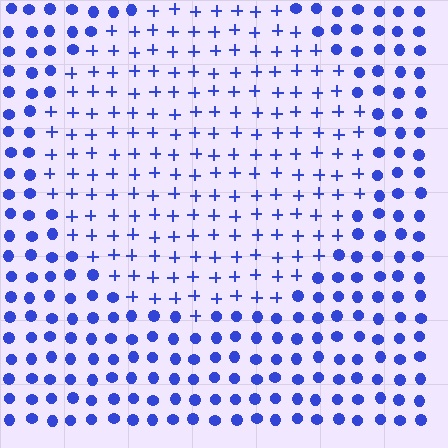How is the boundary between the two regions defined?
The boundary is defined by a change in element shape: plus signs inside vs. circles outside. All elements share the same color and spacing.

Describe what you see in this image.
The image is filled with small blue elements arranged in a uniform grid. A circle-shaped region contains plus signs, while the surrounding area contains circles. The boundary is defined purely by the change in element shape.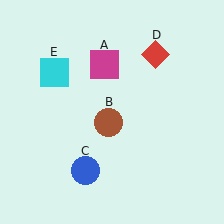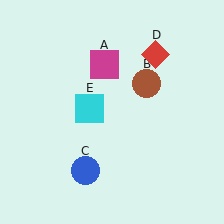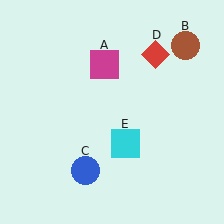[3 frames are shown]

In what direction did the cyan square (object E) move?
The cyan square (object E) moved down and to the right.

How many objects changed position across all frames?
2 objects changed position: brown circle (object B), cyan square (object E).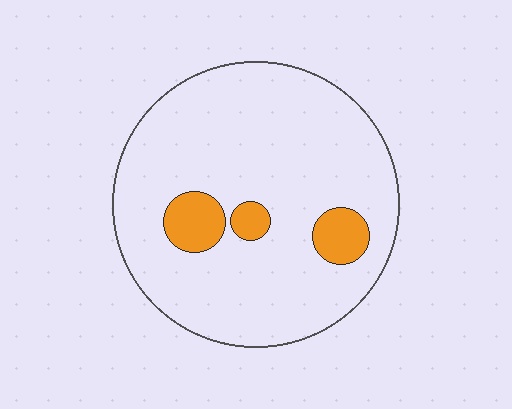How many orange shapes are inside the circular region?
3.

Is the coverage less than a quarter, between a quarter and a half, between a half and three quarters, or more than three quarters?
Less than a quarter.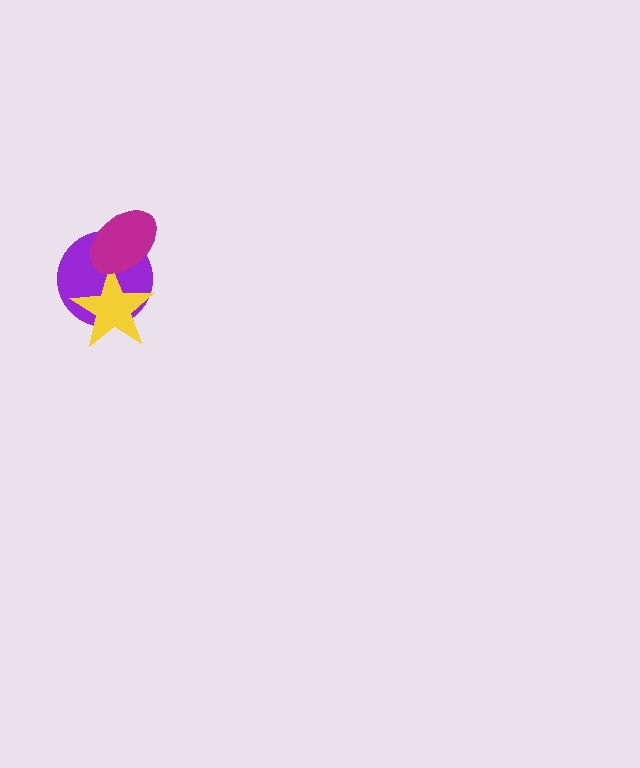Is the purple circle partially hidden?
Yes, it is partially covered by another shape.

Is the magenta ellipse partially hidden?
No, no other shape covers it.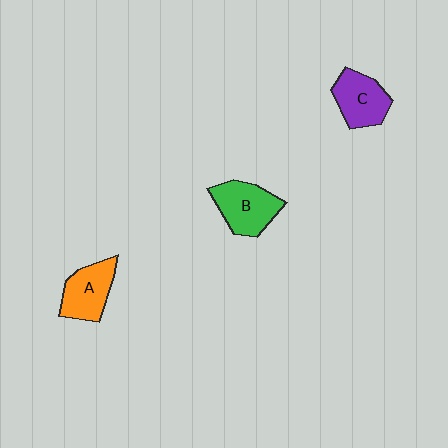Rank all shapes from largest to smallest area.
From largest to smallest: B (green), C (purple), A (orange).